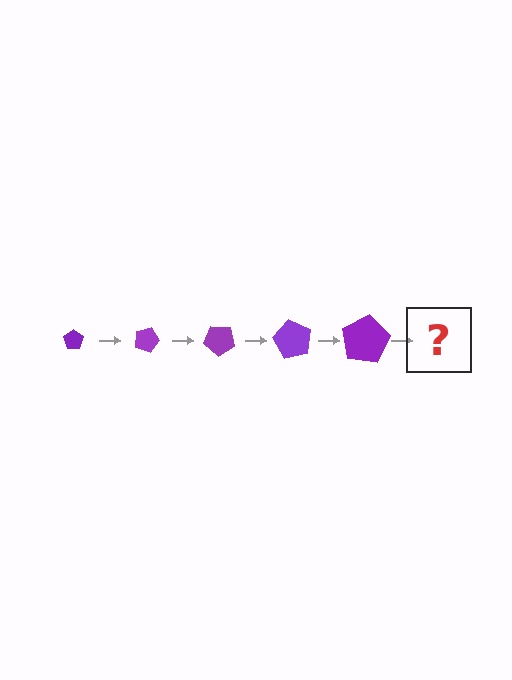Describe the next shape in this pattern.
It should be a pentagon, larger than the previous one and rotated 100 degrees from the start.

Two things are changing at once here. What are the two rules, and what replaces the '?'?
The two rules are that the pentagon grows larger each step and it rotates 20 degrees each step. The '?' should be a pentagon, larger than the previous one and rotated 100 degrees from the start.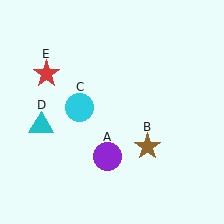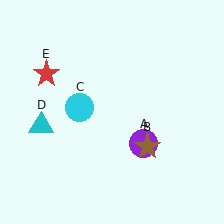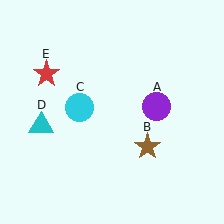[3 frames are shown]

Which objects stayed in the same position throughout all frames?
Brown star (object B) and cyan circle (object C) and cyan triangle (object D) and red star (object E) remained stationary.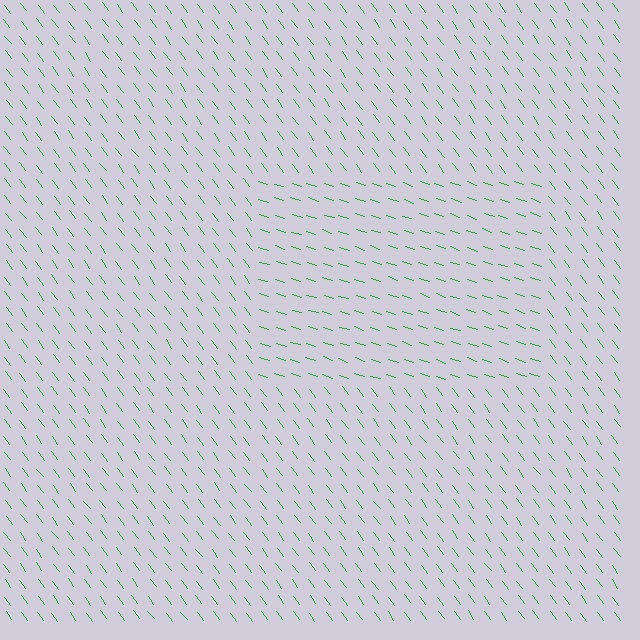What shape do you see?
I see a rectangle.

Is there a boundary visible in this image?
Yes, there is a texture boundary formed by a change in line orientation.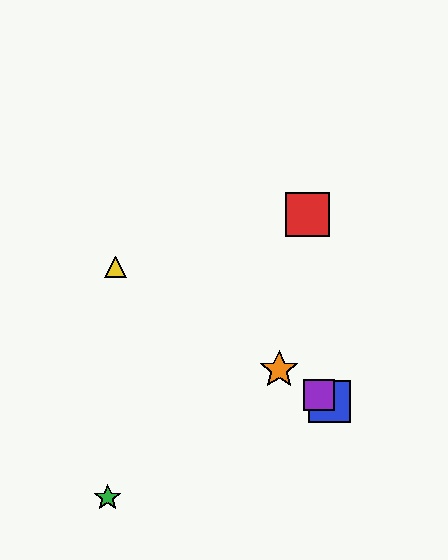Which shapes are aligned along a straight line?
The blue square, the yellow triangle, the purple square, the orange star are aligned along a straight line.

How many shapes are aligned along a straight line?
4 shapes (the blue square, the yellow triangle, the purple square, the orange star) are aligned along a straight line.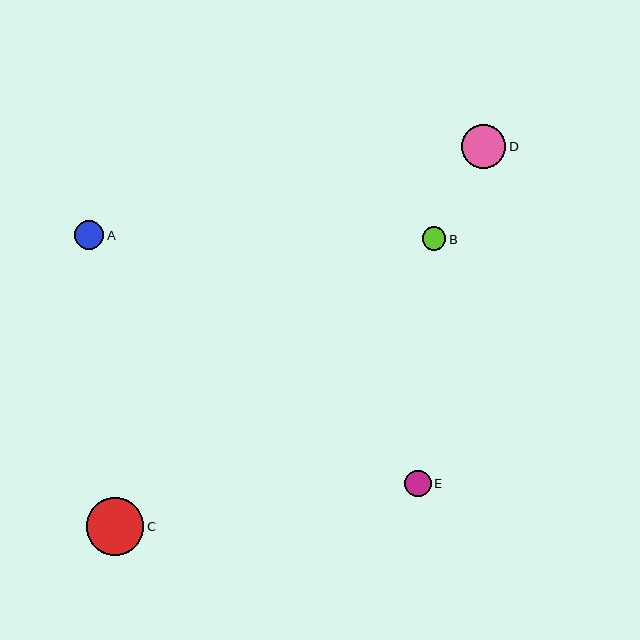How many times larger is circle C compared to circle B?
Circle C is approximately 2.5 times the size of circle B.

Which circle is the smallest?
Circle B is the smallest with a size of approximately 23 pixels.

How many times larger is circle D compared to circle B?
Circle D is approximately 1.9 times the size of circle B.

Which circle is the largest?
Circle C is the largest with a size of approximately 57 pixels.